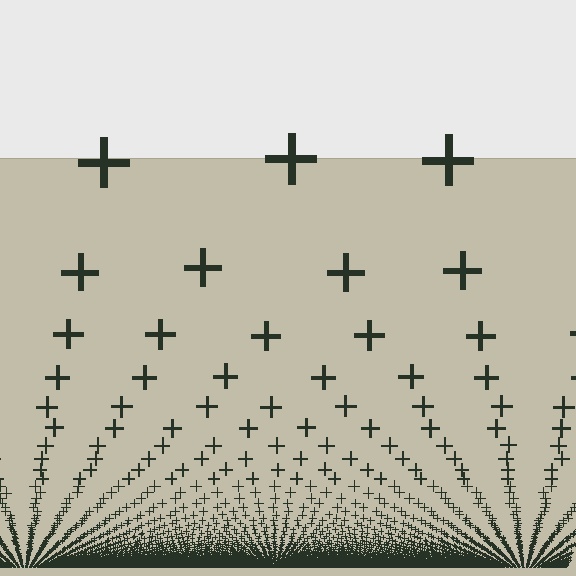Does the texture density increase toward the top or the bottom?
Density increases toward the bottom.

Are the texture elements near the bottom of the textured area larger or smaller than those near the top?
Smaller. The gradient is inverted — elements near the bottom are smaller and denser.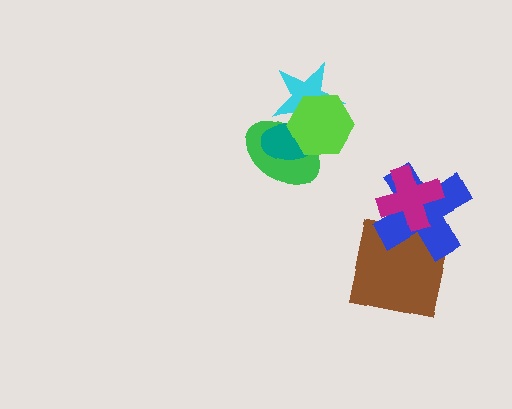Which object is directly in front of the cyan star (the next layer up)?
The green ellipse is directly in front of the cyan star.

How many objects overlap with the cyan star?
3 objects overlap with the cyan star.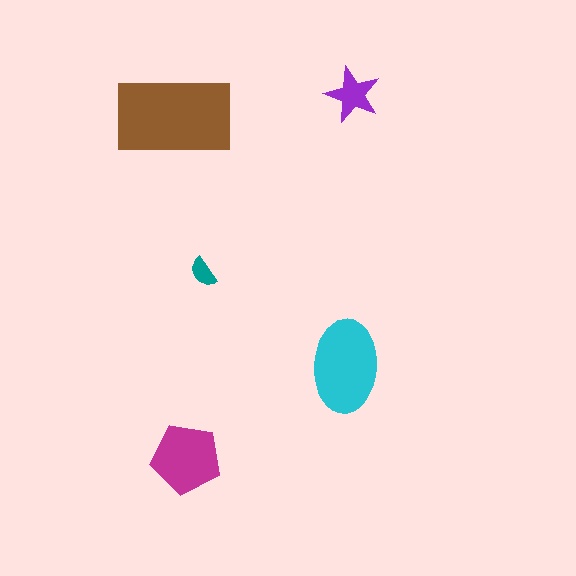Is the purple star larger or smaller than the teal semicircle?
Larger.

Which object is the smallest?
The teal semicircle.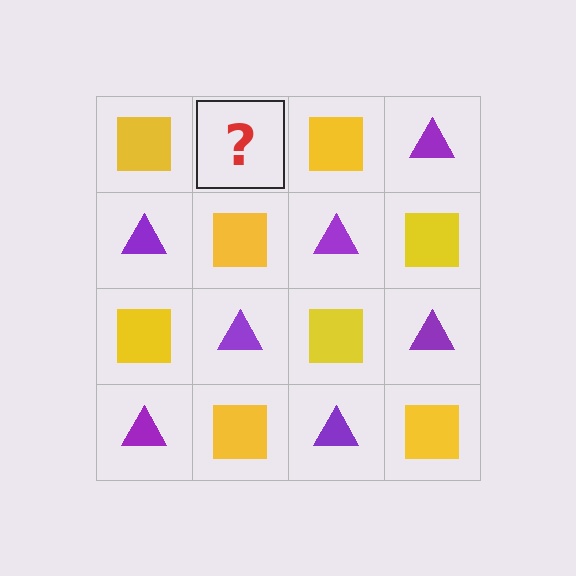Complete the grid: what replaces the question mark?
The question mark should be replaced with a purple triangle.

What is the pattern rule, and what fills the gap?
The rule is that it alternates yellow square and purple triangle in a checkerboard pattern. The gap should be filled with a purple triangle.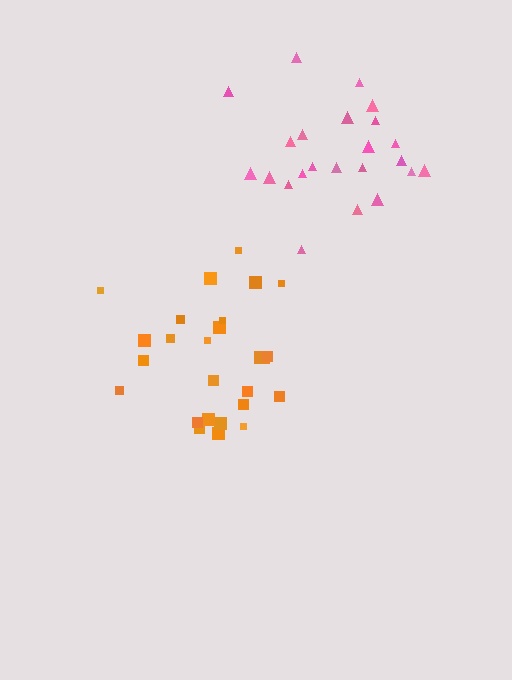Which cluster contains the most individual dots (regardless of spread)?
Orange (26).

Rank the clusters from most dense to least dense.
orange, pink.